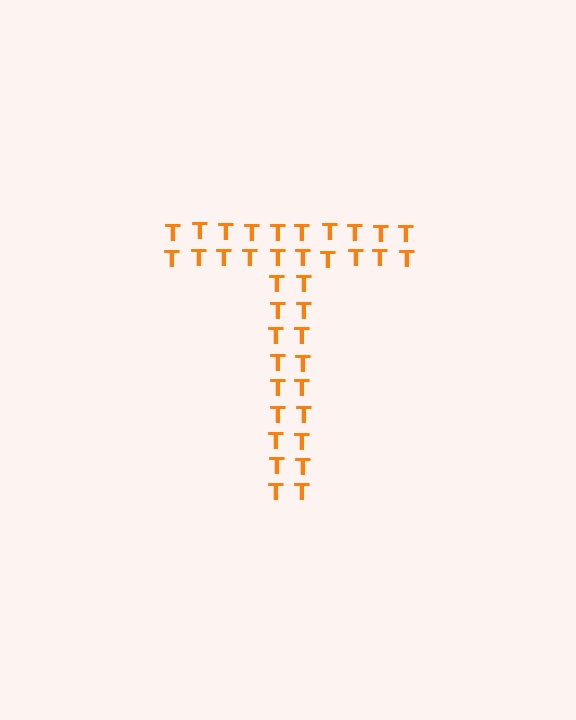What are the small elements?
The small elements are letter T's.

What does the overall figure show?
The overall figure shows the letter T.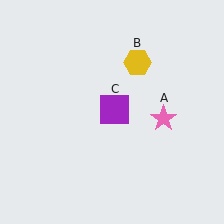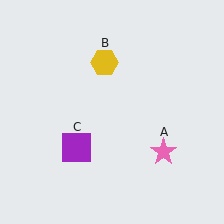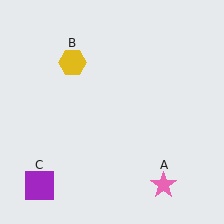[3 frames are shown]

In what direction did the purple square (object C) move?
The purple square (object C) moved down and to the left.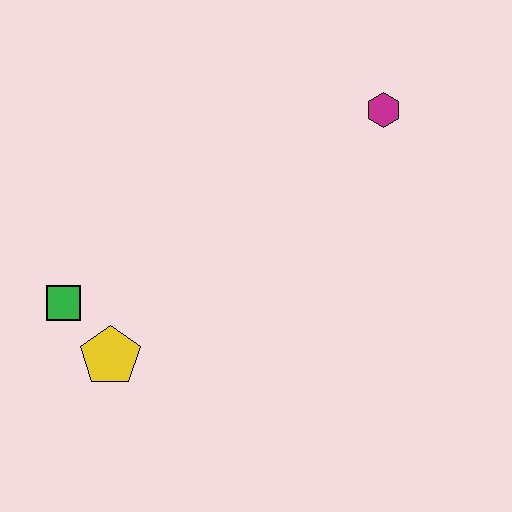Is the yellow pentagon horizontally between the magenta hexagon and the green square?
Yes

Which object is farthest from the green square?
The magenta hexagon is farthest from the green square.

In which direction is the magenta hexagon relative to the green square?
The magenta hexagon is to the right of the green square.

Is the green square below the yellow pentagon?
No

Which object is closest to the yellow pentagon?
The green square is closest to the yellow pentagon.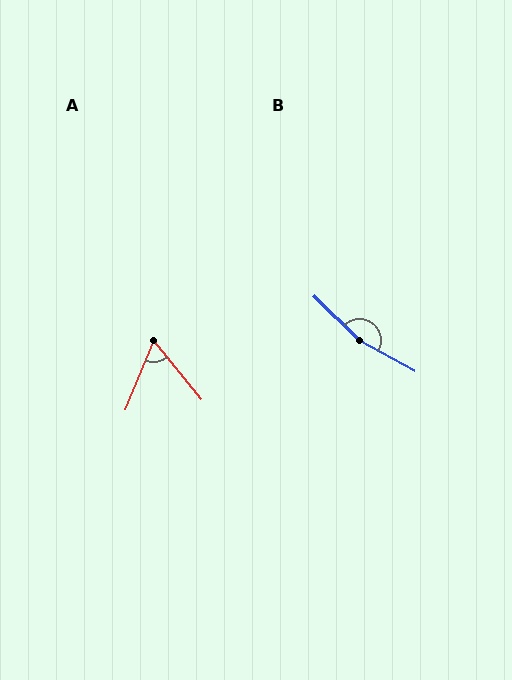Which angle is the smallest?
A, at approximately 61 degrees.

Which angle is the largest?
B, at approximately 164 degrees.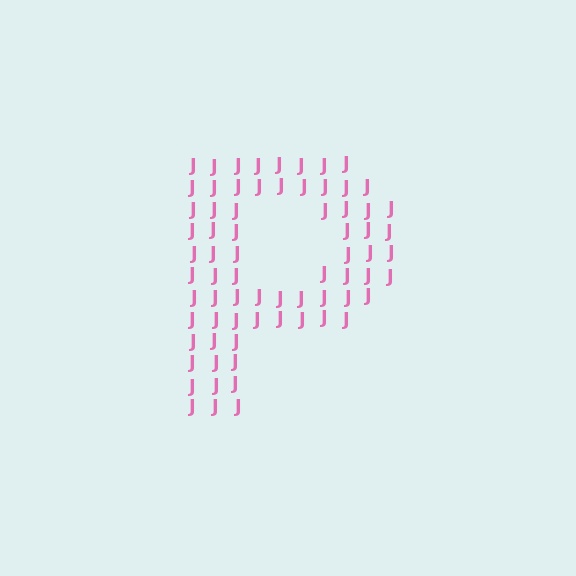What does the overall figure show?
The overall figure shows the letter P.